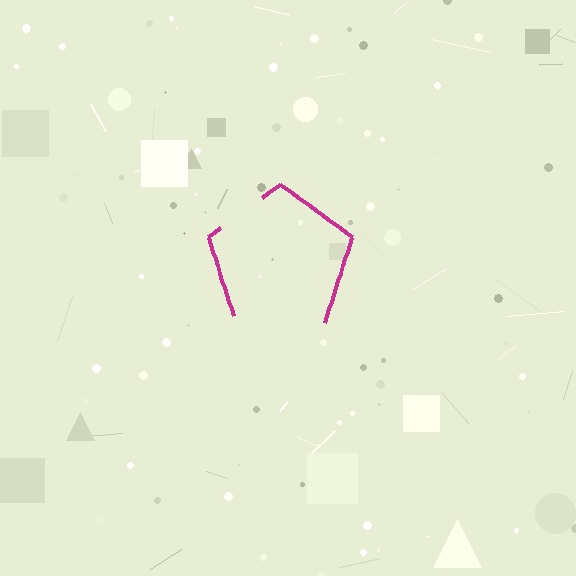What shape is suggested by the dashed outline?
The dashed outline suggests a pentagon.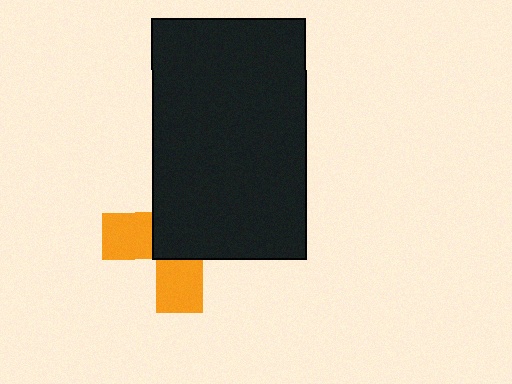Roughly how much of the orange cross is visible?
A small part of it is visible (roughly 39%).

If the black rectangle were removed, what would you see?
You would see the complete orange cross.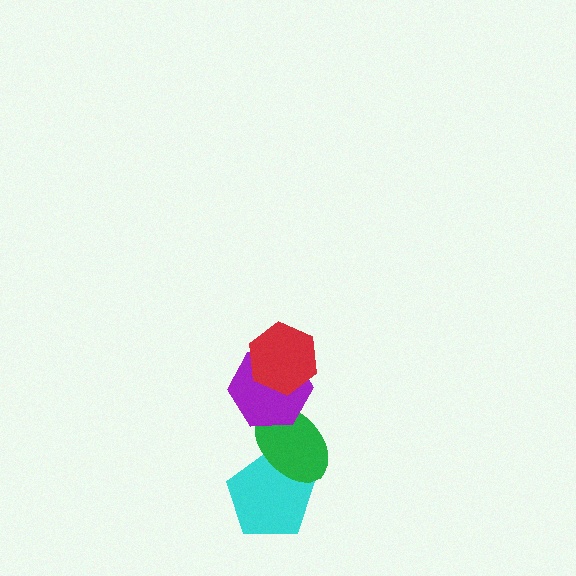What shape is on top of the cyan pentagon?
The green ellipse is on top of the cyan pentagon.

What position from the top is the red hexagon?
The red hexagon is 1st from the top.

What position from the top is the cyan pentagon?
The cyan pentagon is 4th from the top.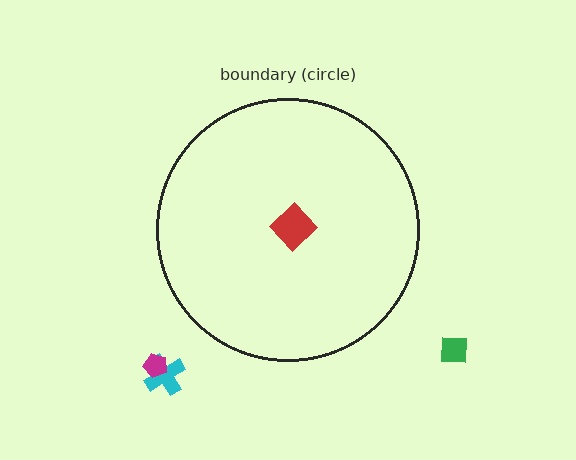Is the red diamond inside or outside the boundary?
Inside.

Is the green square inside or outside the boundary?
Outside.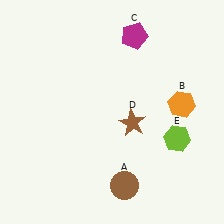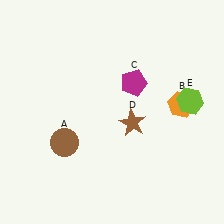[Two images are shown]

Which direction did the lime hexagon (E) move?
The lime hexagon (E) moved up.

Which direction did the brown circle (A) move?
The brown circle (A) moved left.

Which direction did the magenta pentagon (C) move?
The magenta pentagon (C) moved down.